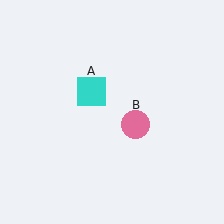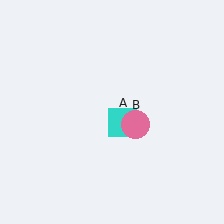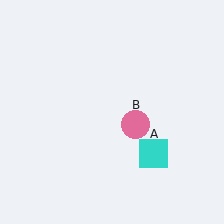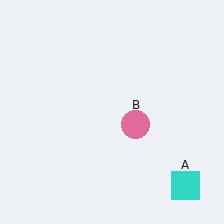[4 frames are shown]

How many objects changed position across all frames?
1 object changed position: cyan square (object A).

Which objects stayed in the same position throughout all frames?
Pink circle (object B) remained stationary.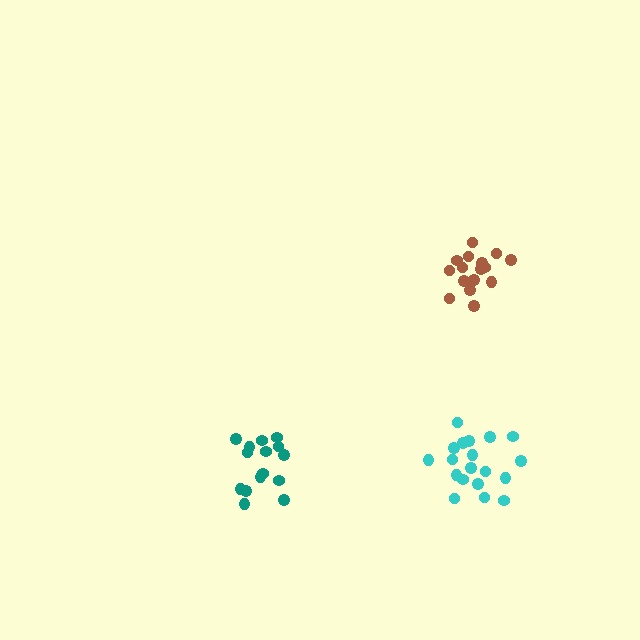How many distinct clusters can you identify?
There are 3 distinct clusters.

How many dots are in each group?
Group 1: 16 dots, Group 2: 19 dots, Group 3: 15 dots (50 total).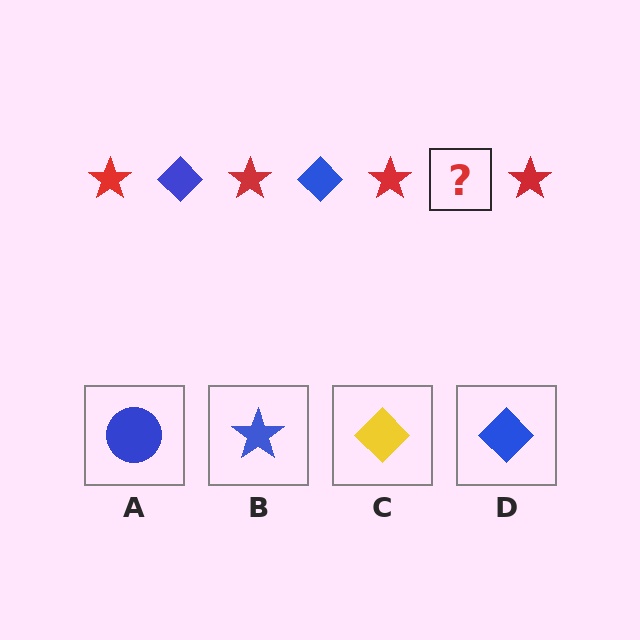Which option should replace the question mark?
Option D.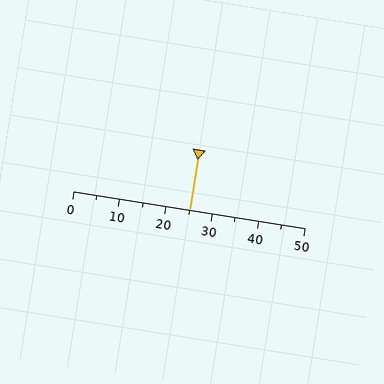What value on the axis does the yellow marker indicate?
The marker indicates approximately 25.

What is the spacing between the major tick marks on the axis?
The major ticks are spaced 10 apart.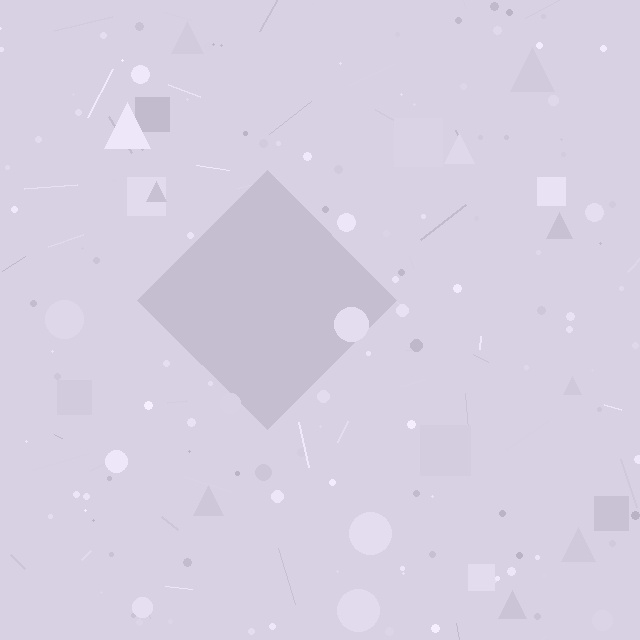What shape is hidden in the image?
A diamond is hidden in the image.